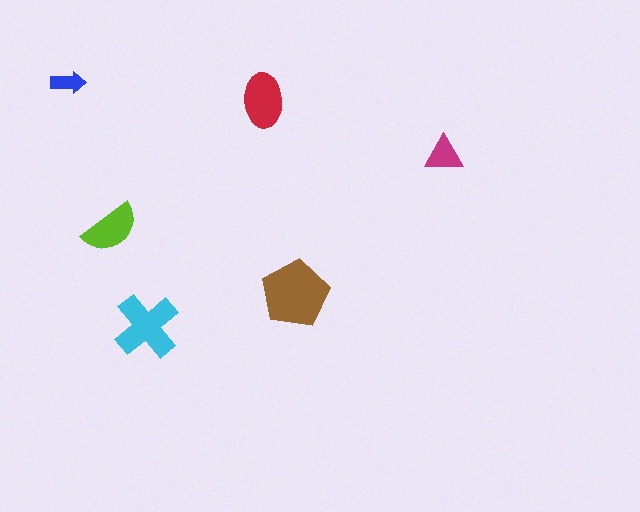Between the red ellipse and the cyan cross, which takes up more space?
The cyan cross.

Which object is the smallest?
The blue arrow.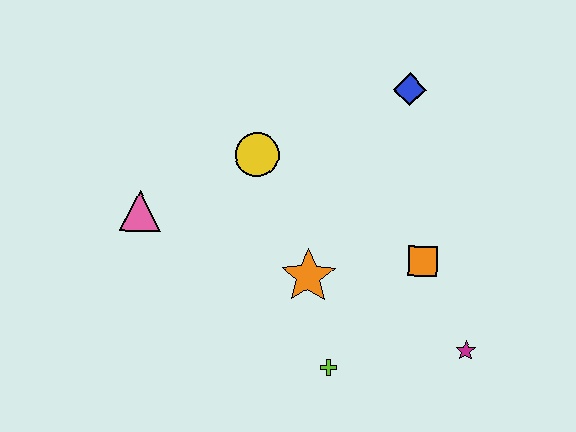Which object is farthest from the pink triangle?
The magenta star is farthest from the pink triangle.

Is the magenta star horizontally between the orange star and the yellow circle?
No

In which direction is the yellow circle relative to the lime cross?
The yellow circle is above the lime cross.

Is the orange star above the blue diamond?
No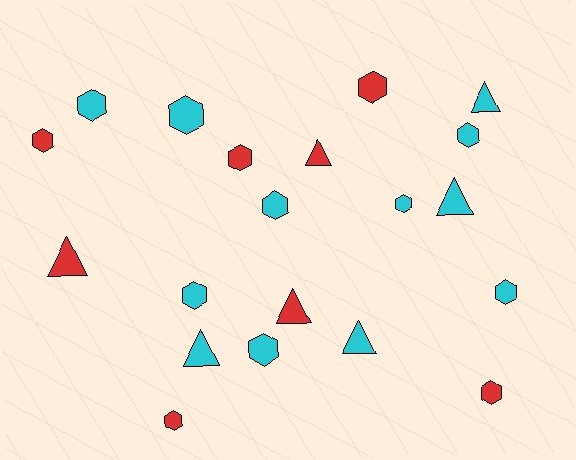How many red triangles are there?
There are 3 red triangles.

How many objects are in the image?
There are 20 objects.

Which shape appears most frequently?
Hexagon, with 13 objects.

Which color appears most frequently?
Cyan, with 12 objects.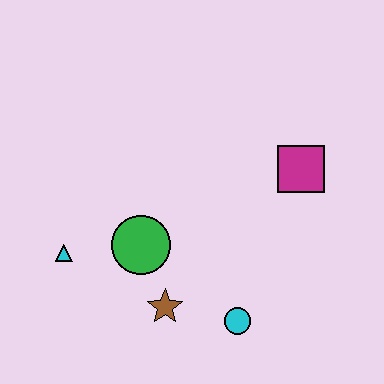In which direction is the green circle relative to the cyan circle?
The green circle is to the left of the cyan circle.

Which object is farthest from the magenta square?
The cyan triangle is farthest from the magenta square.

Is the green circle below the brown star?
No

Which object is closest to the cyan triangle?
The green circle is closest to the cyan triangle.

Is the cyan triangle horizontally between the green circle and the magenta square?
No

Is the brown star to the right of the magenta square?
No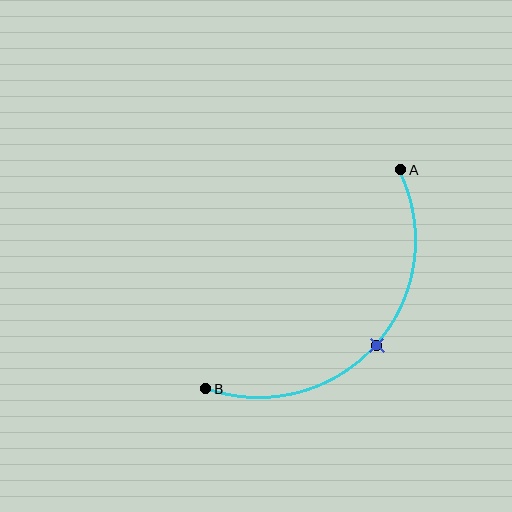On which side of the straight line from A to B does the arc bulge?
The arc bulges below and to the right of the straight line connecting A and B.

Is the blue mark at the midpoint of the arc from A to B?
Yes. The blue mark lies on the arc at equal arc-length from both A and B — it is the arc midpoint.